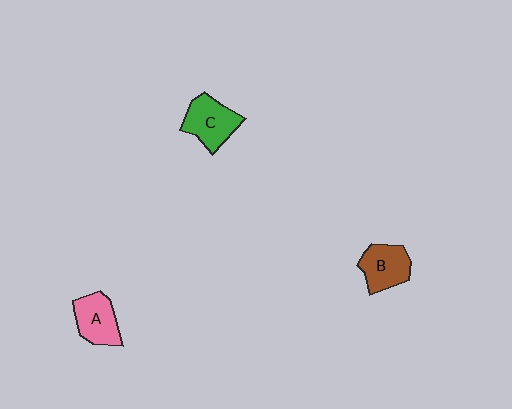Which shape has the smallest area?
Shape A (pink).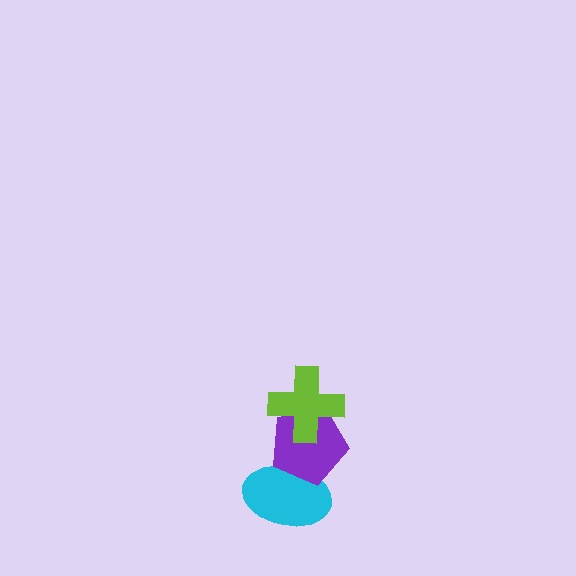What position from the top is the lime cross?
The lime cross is 1st from the top.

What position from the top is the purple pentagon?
The purple pentagon is 2nd from the top.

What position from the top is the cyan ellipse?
The cyan ellipse is 3rd from the top.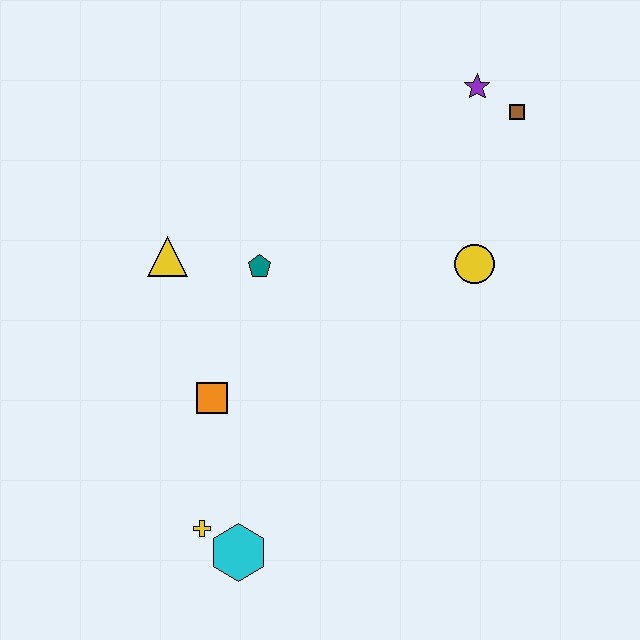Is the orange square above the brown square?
No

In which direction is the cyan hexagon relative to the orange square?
The cyan hexagon is below the orange square.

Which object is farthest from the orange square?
The brown square is farthest from the orange square.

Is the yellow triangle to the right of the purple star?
No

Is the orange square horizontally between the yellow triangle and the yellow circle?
Yes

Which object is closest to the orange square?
The yellow cross is closest to the orange square.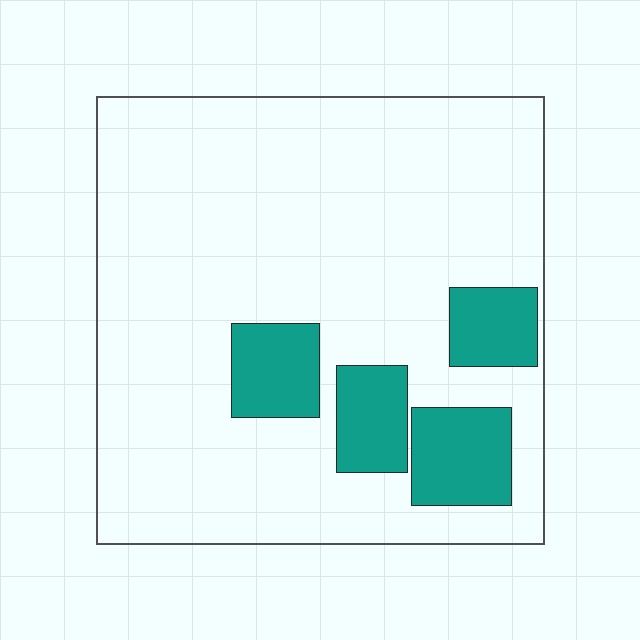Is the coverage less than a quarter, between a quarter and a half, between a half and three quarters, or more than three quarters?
Less than a quarter.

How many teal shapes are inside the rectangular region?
4.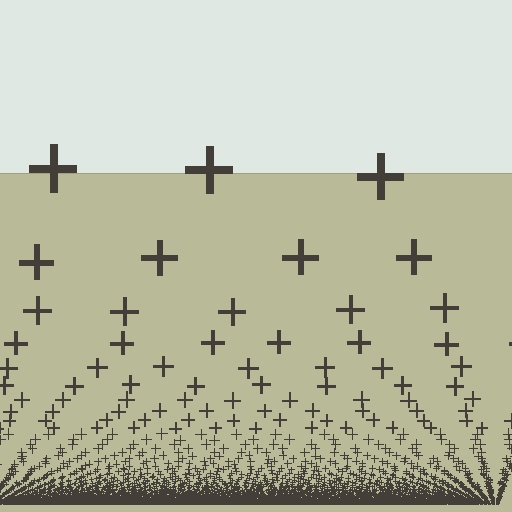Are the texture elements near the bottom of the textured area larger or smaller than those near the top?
Smaller. The gradient is inverted — elements near the bottom are smaller and denser.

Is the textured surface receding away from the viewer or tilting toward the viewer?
The surface appears to tilt toward the viewer. Texture elements get larger and sparser toward the top.